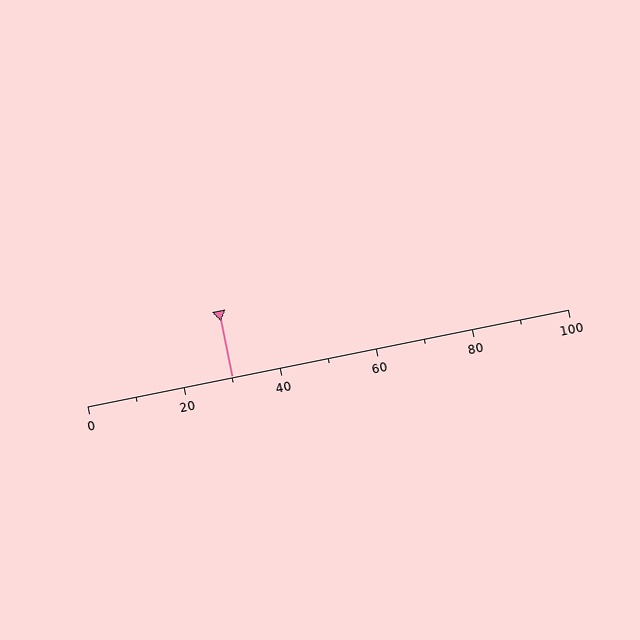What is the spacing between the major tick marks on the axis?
The major ticks are spaced 20 apart.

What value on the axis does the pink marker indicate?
The marker indicates approximately 30.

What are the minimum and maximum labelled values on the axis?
The axis runs from 0 to 100.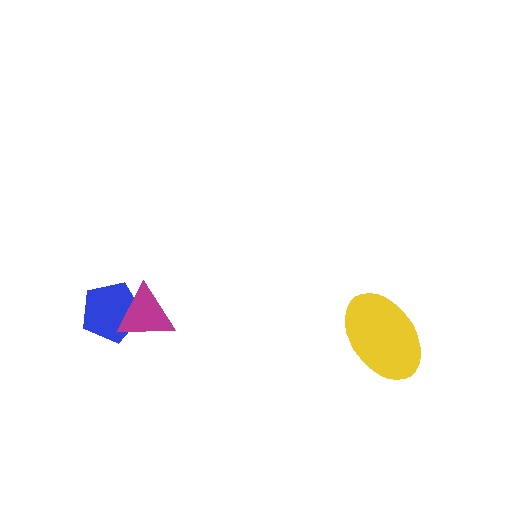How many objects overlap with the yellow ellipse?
0 objects overlap with the yellow ellipse.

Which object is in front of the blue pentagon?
The magenta triangle is in front of the blue pentagon.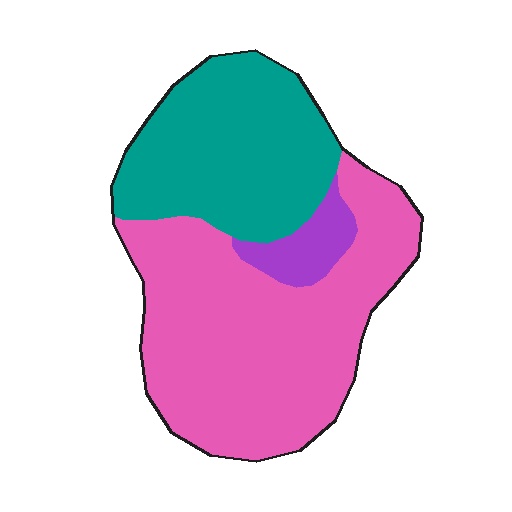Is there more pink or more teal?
Pink.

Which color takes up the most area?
Pink, at roughly 60%.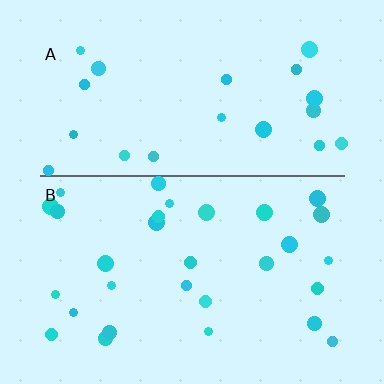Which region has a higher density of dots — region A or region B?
B (the bottom).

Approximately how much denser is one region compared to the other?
Approximately 1.5× — region B over region A.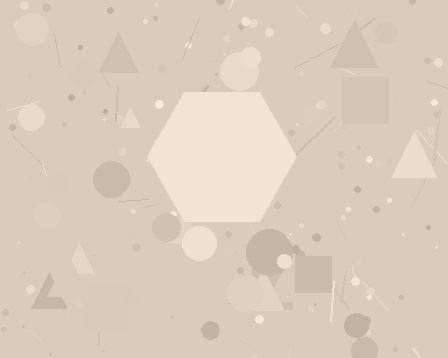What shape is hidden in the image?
A hexagon is hidden in the image.